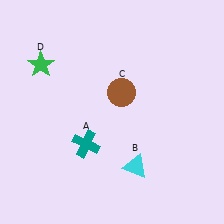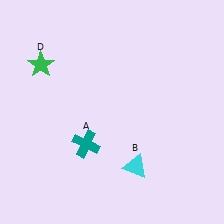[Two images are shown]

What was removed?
The brown circle (C) was removed in Image 2.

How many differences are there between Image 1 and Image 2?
There is 1 difference between the two images.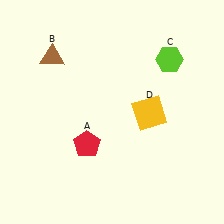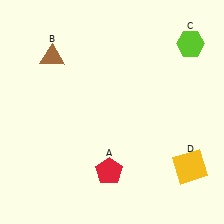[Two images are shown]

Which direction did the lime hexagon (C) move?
The lime hexagon (C) moved right.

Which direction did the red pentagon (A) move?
The red pentagon (A) moved down.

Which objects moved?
The objects that moved are: the red pentagon (A), the lime hexagon (C), the yellow square (D).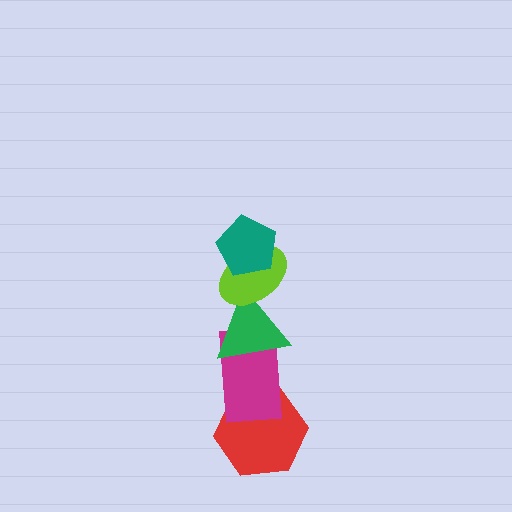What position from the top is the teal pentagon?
The teal pentagon is 1st from the top.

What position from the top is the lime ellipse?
The lime ellipse is 2nd from the top.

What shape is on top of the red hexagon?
The magenta rectangle is on top of the red hexagon.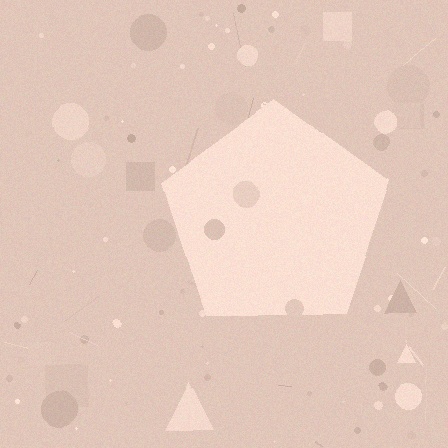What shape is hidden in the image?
A pentagon is hidden in the image.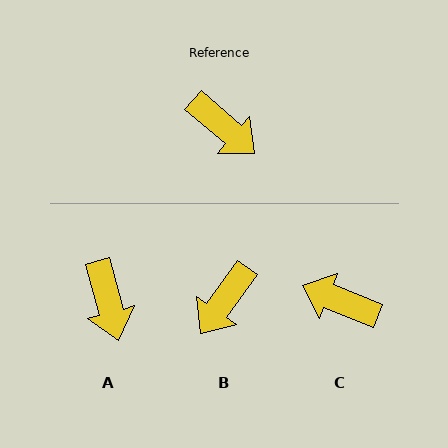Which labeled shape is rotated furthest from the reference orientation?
C, about 161 degrees away.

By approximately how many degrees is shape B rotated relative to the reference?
Approximately 84 degrees clockwise.